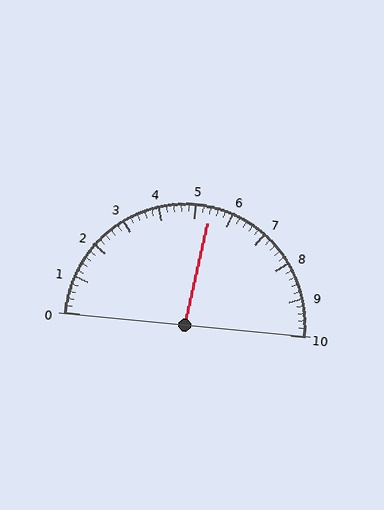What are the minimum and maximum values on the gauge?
The gauge ranges from 0 to 10.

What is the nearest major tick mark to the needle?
The nearest major tick mark is 5.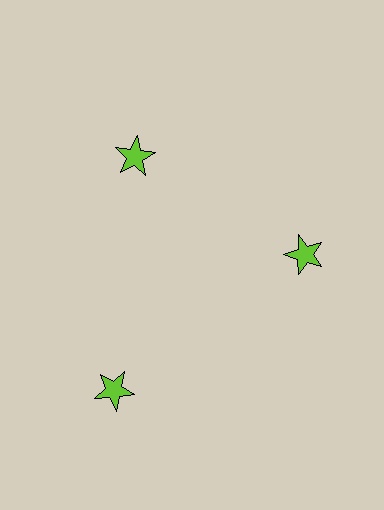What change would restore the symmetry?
The symmetry would be restored by moving it inward, back onto the ring so that all 3 stars sit at equal angles and equal distance from the center.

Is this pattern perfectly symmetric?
No. The 3 lime stars are arranged in a ring, but one element near the 7 o'clock position is pushed outward from the center, breaking the 3-fold rotational symmetry.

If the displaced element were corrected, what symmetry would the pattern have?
It would have 3-fold rotational symmetry — the pattern would map onto itself every 120 degrees.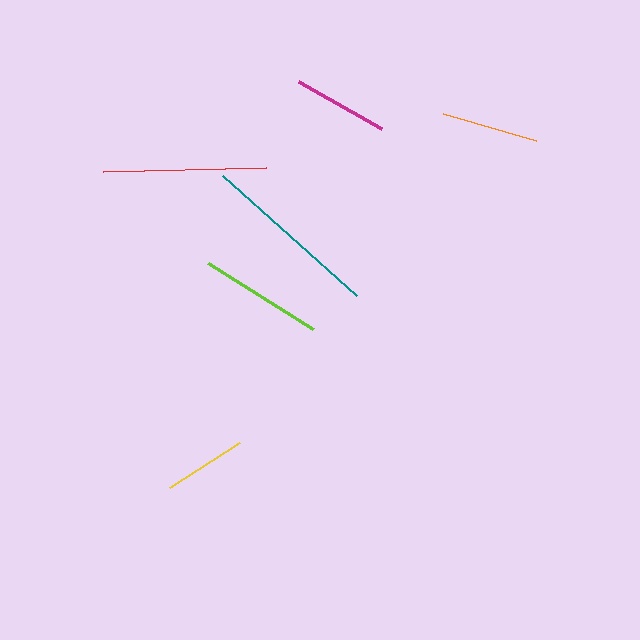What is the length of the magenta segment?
The magenta segment is approximately 95 pixels long.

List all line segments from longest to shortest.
From longest to shortest: teal, red, lime, orange, magenta, yellow.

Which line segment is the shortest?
The yellow line is the shortest at approximately 84 pixels.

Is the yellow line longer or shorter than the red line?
The red line is longer than the yellow line.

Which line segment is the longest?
The teal line is the longest at approximately 179 pixels.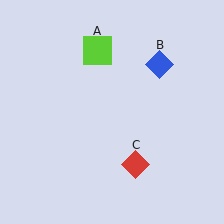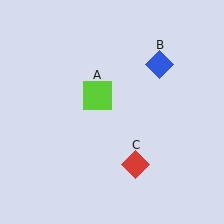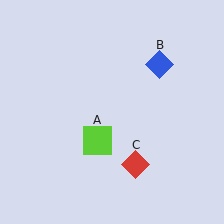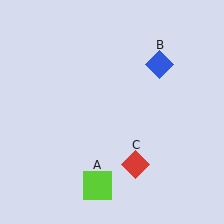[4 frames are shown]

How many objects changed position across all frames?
1 object changed position: lime square (object A).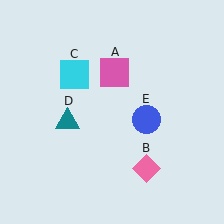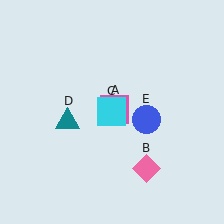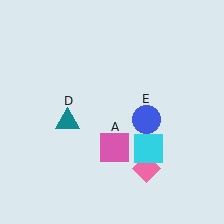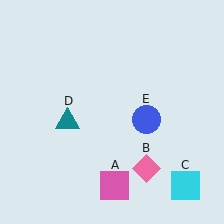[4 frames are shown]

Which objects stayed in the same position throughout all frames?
Pink diamond (object B) and teal triangle (object D) and blue circle (object E) remained stationary.